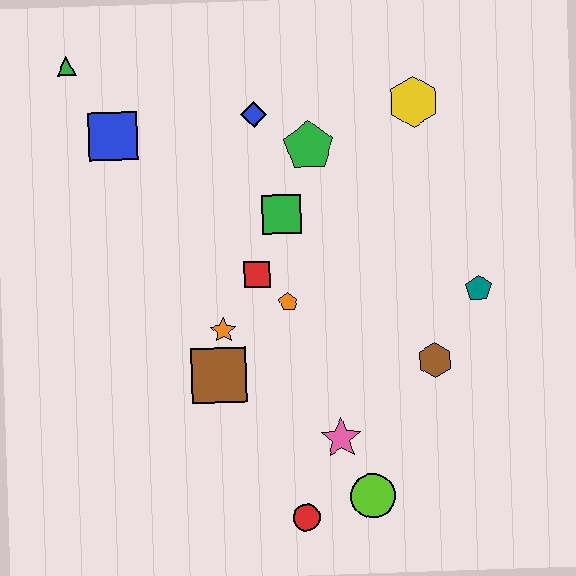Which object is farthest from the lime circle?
The green triangle is farthest from the lime circle.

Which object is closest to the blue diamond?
The green pentagon is closest to the blue diamond.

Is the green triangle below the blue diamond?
No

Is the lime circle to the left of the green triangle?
No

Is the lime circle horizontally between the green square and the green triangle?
No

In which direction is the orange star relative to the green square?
The orange star is below the green square.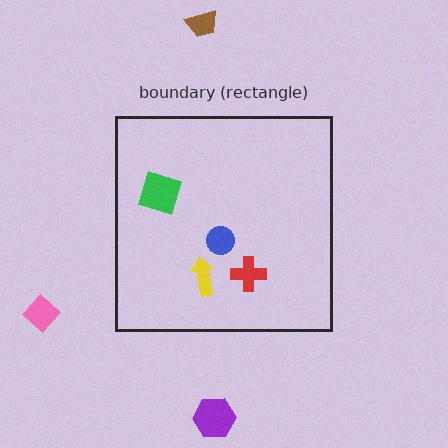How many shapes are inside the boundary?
4 inside, 3 outside.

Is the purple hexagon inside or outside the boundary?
Outside.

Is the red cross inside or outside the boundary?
Inside.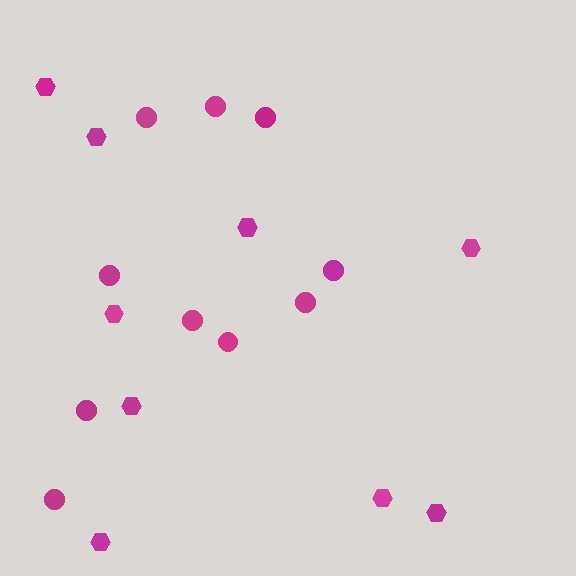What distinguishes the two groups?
There are 2 groups: one group of hexagons (9) and one group of circles (10).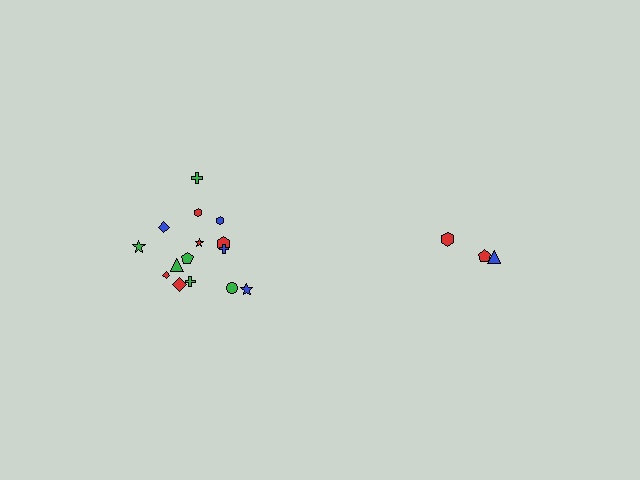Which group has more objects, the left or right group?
The left group.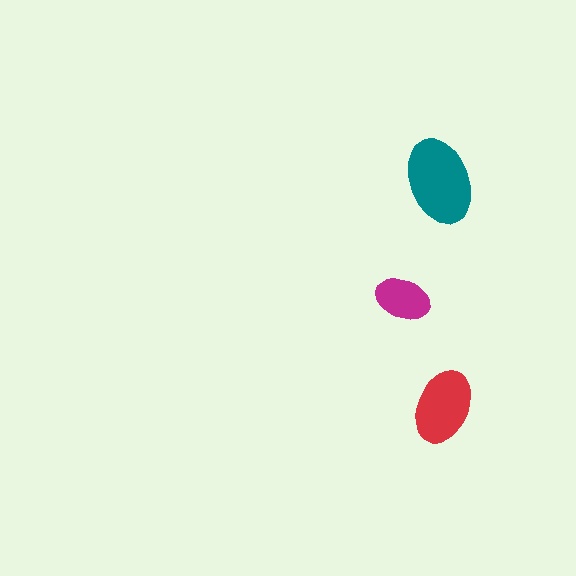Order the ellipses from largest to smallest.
the teal one, the red one, the magenta one.